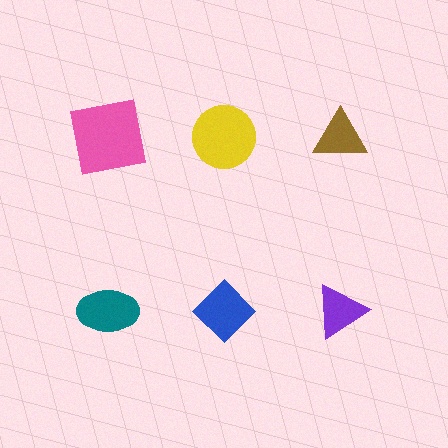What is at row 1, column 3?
A brown triangle.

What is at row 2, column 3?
A purple triangle.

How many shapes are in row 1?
3 shapes.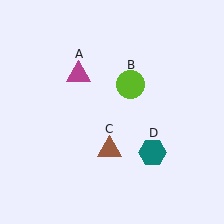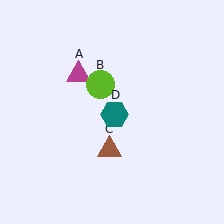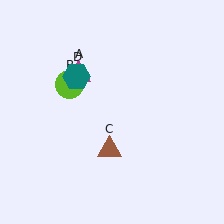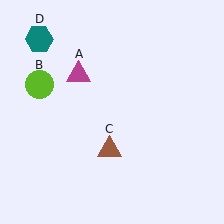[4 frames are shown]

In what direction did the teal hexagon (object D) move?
The teal hexagon (object D) moved up and to the left.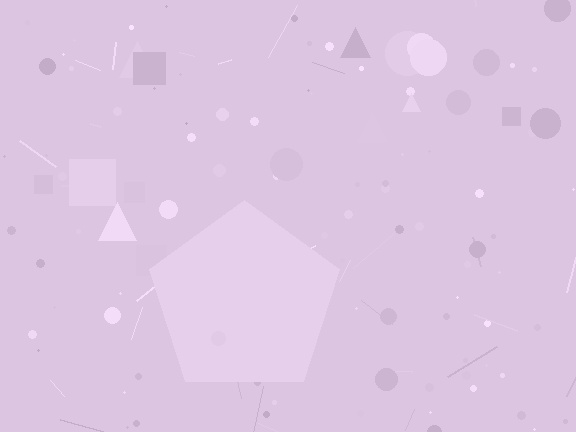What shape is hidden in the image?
A pentagon is hidden in the image.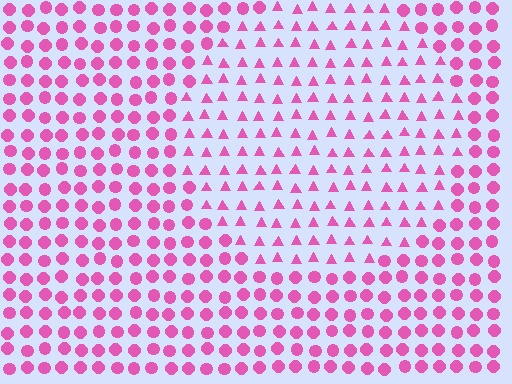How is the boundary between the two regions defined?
The boundary is defined by a change in element shape: triangles inside vs. circles outside. All elements share the same color and spacing.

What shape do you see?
I see a circle.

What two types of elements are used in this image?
The image uses triangles inside the circle region and circles outside it.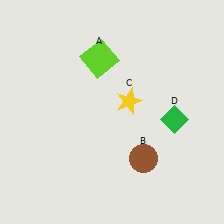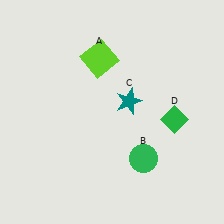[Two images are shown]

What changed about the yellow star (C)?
In Image 1, C is yellow. In Image 2, it changed to teal.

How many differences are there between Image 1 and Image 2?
There are 2 differences between the two images.